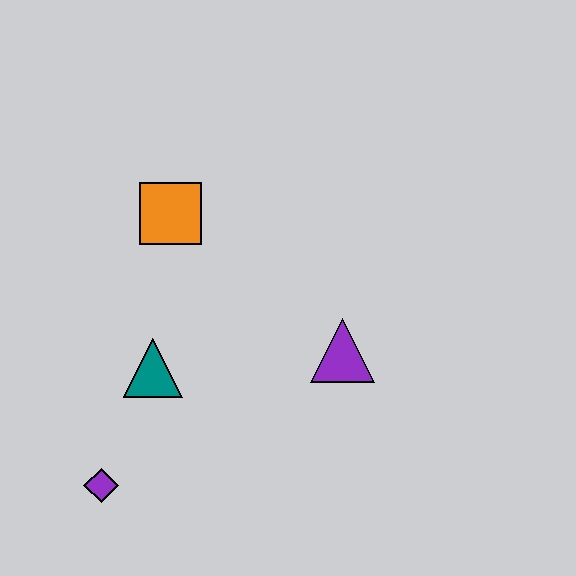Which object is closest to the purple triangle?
The teal triangle is closest to the purple triangle.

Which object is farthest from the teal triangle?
The purple triangle is farthest from the teal triangle.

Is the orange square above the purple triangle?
Yes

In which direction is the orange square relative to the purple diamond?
The orange square is above the purple diamond.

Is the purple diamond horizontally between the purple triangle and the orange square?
No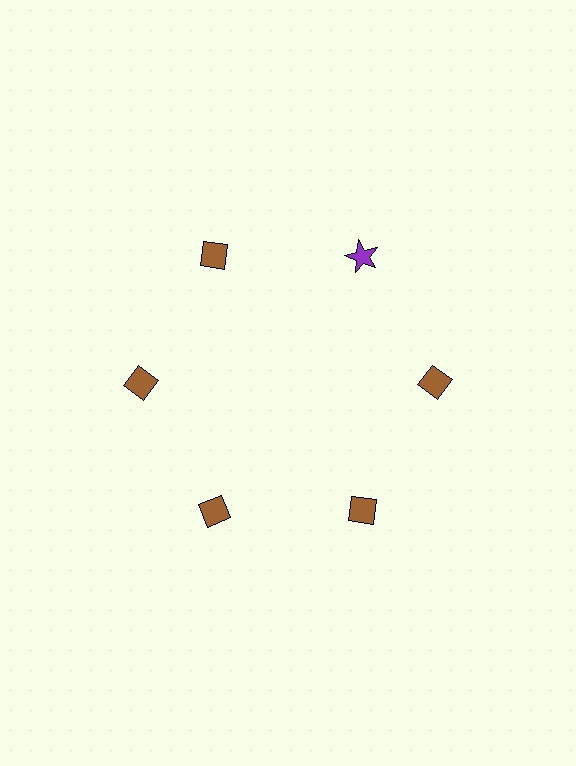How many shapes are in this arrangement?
There are 6 shapes arranged in a ring pattern.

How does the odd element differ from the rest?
It differs in both color (purple instead of brown) and shape (star instead of diamond).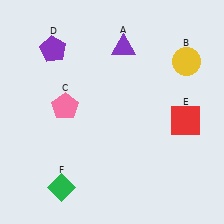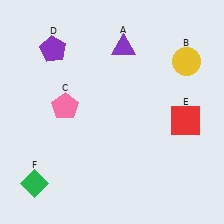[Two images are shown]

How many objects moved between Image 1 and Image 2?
1 object moved between the two images.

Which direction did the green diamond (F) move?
The green diamond (F) moved left.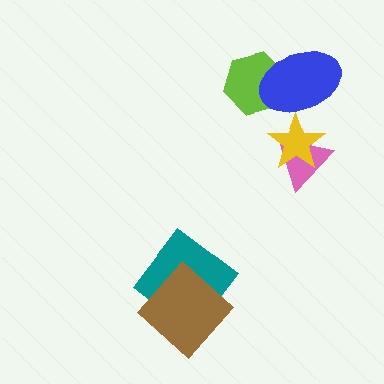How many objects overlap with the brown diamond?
1 object overlaps with the brown diamond.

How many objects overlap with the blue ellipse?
2 objects overlap with the blue ellipse.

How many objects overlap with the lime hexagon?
1 object overlaps with the lime hexagon.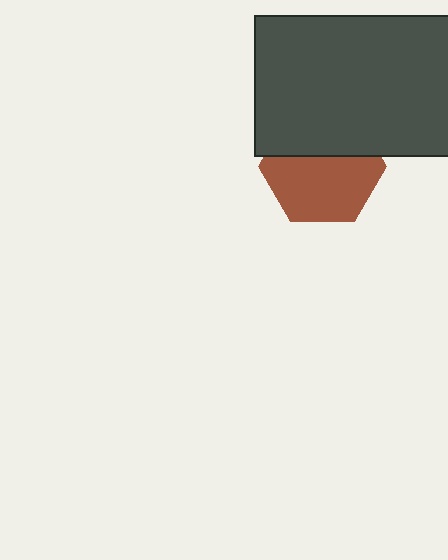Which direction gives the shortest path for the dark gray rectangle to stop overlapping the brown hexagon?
Moving up gives the shortest separation.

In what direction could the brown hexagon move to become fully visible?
The brown hexagon could move down. That would shift it out from behind the dark gray rectangle entirely.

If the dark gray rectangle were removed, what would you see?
You would see the complete brown hexagon.